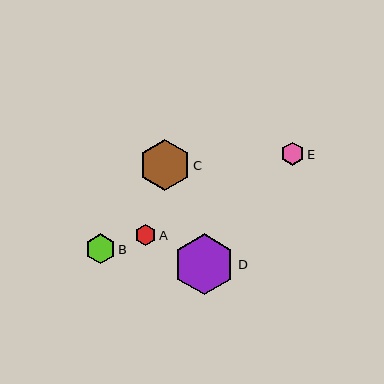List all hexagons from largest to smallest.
From largest to smallest: D, C, B, E, A.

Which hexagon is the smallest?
Hexagon A is the smallest with a size of approximately 21 pixels.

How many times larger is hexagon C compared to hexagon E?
Hexagon C is approximately 2.2 times the size of hexagon E.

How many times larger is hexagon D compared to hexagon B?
Hexagon D is approximately 2.0 times the size of hexagon B.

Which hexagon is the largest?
Hexagon D is the largest with a size of approximately 61 pixels.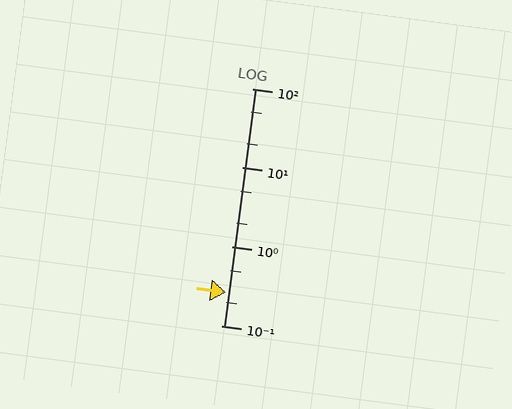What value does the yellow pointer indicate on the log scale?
The pointer indicates approximately 0.26.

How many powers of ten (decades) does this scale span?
The scale spans 3 decades, from 0.1 to 100.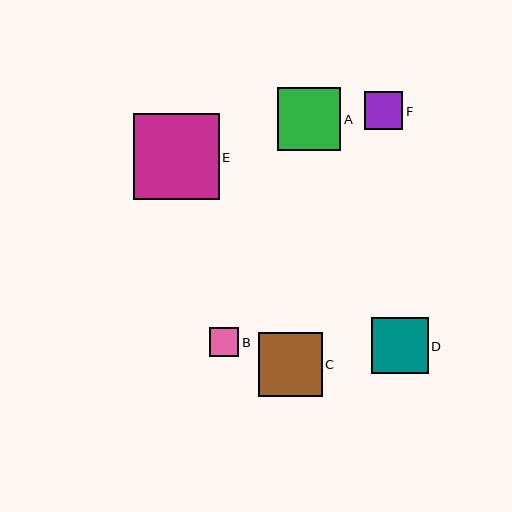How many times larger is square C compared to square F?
Square C is approximately 1.7 times the size of square F.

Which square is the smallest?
Square B is the smallest with a size of approximately 30 pixels.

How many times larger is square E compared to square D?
Square E is approximately 1.5 times the size of square D.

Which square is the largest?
Square E is the largest with a size of approximately 86 pixels.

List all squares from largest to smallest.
From largest to smallest: E, C, A, D, F, B.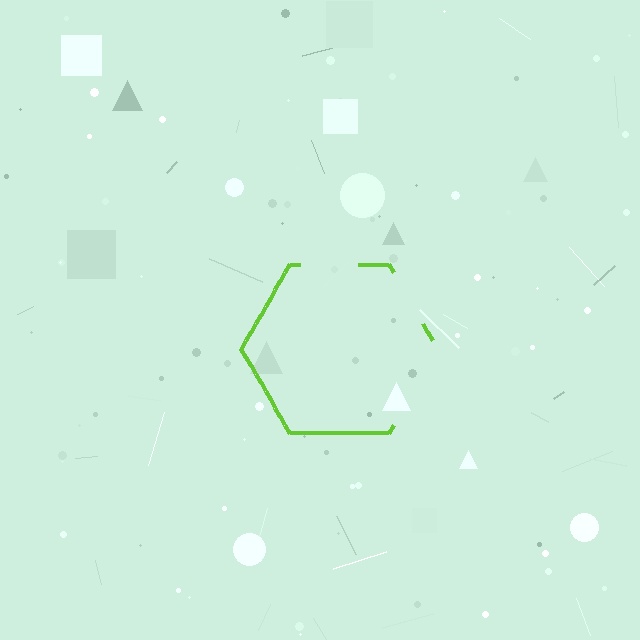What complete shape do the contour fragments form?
The contour fragments form a hexagon.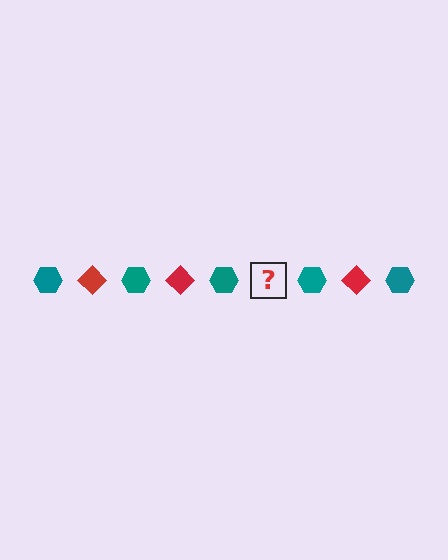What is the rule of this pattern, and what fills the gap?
The rule is that the pattern alternates between teal hexagon and red diamond. The gap should be filled with a red diamond.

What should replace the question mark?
The question mark should be replaced with a red diamond.